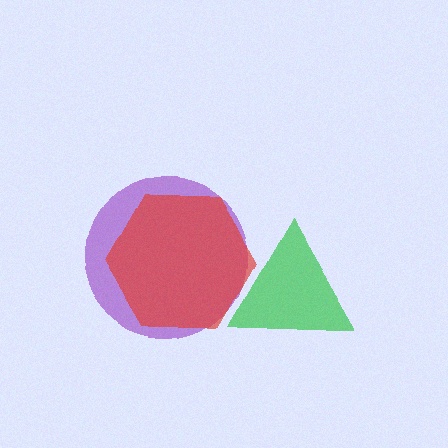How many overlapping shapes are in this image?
There are 3 overlapping shapes in the image.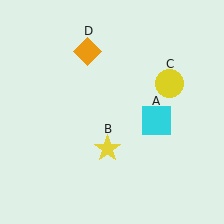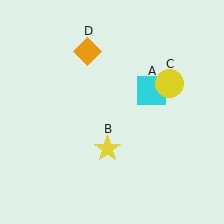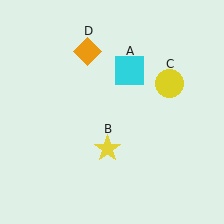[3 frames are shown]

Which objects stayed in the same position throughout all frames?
Yellow star (object B) and yellow circle (object C) and orange diamond (object D) remained stationary.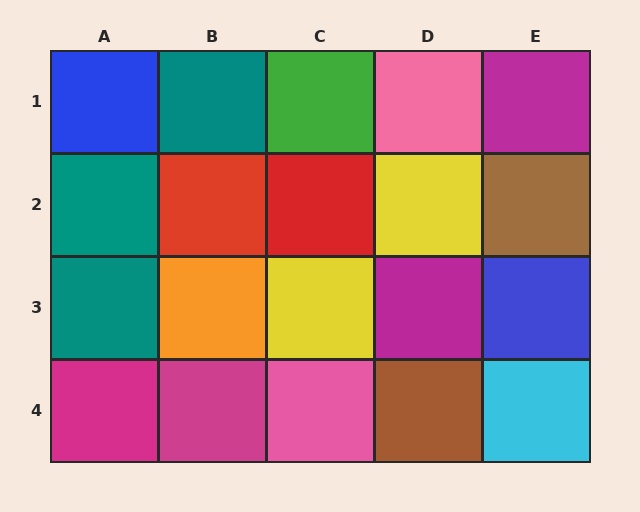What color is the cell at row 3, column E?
Blue.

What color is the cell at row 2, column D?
Yellow.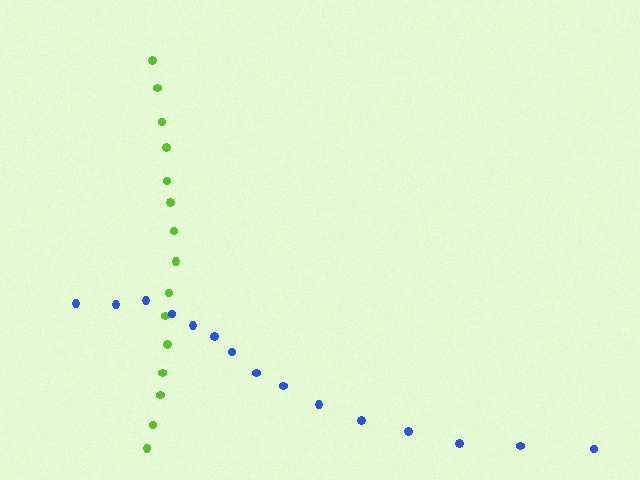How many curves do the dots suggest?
There are 2 distinct paths.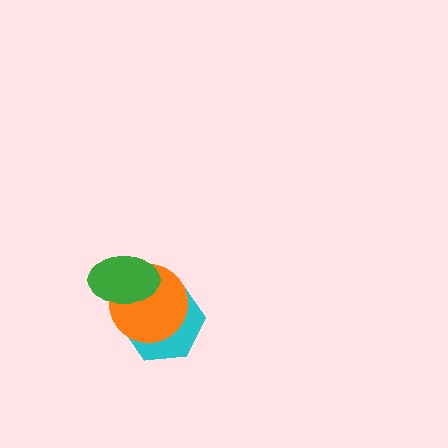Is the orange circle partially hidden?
Yes, it is partially covered by another shape.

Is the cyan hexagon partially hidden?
Yes, it is partially covered by another shape.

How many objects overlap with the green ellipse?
2 objects overlap with the green ellipse.